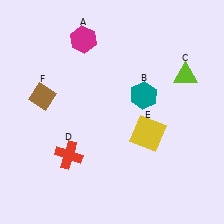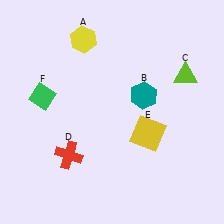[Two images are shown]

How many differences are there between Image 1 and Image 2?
There are 2 differences between the two images.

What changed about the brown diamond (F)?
In Image 1, F is brown. In Image 2, it changed to green.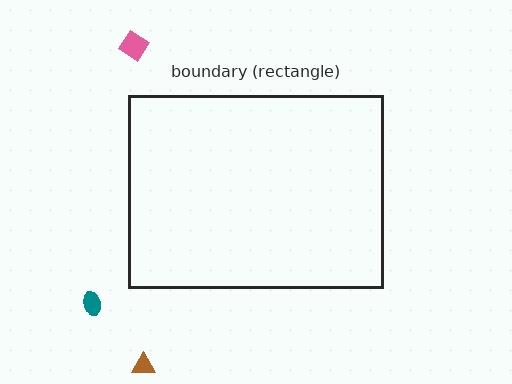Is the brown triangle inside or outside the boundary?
Outside.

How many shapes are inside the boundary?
0 inside, 3 outside.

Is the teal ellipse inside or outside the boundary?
Outside.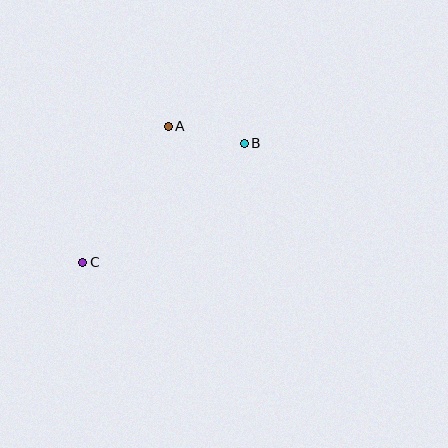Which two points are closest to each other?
Points A and B are closest to each other.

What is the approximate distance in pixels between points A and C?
The distance between A and C is approximately 161 pixels.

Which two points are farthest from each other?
Points B and C are farthest from each other.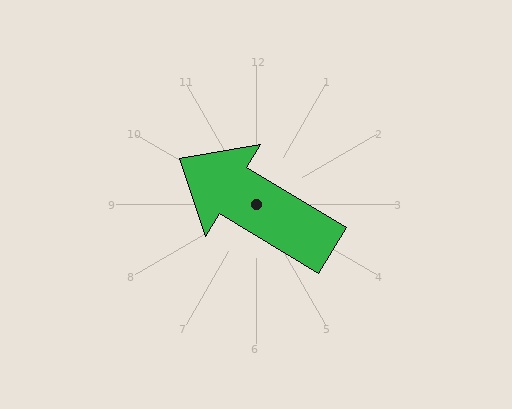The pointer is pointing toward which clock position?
Roughly 10 o'clock.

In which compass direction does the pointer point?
Northwest.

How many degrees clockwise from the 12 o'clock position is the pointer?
Approximately 301 degrees.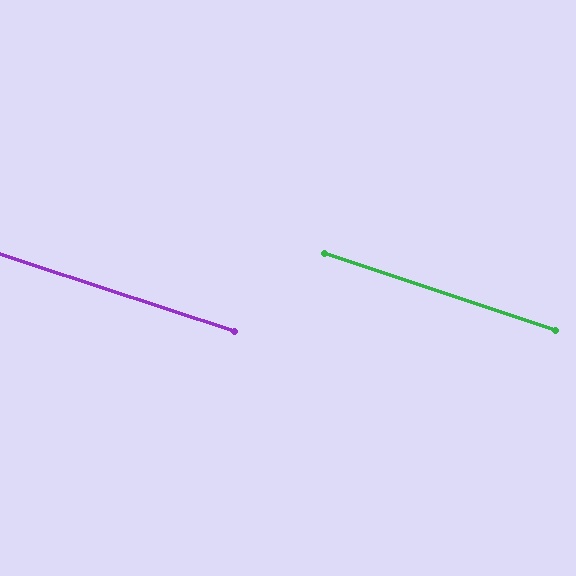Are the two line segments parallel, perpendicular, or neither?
Parallel — their directions differ by only 0.1°.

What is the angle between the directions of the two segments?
Approximately 0 degrees.